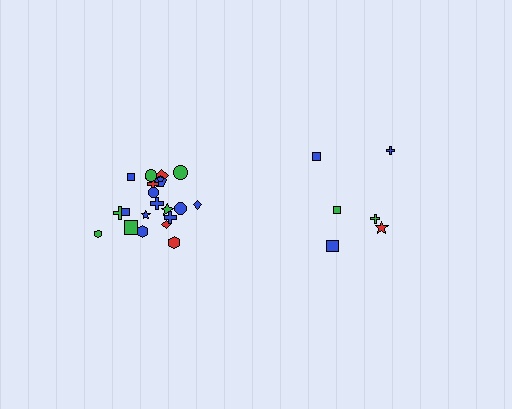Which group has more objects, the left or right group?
The left group.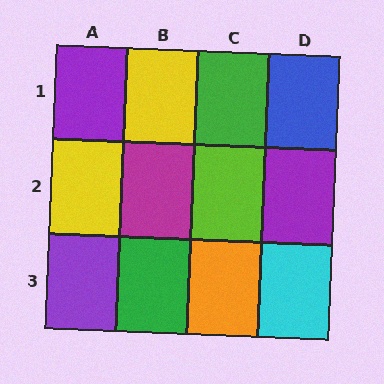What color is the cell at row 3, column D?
Cyan.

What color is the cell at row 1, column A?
Purple.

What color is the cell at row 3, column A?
Purple.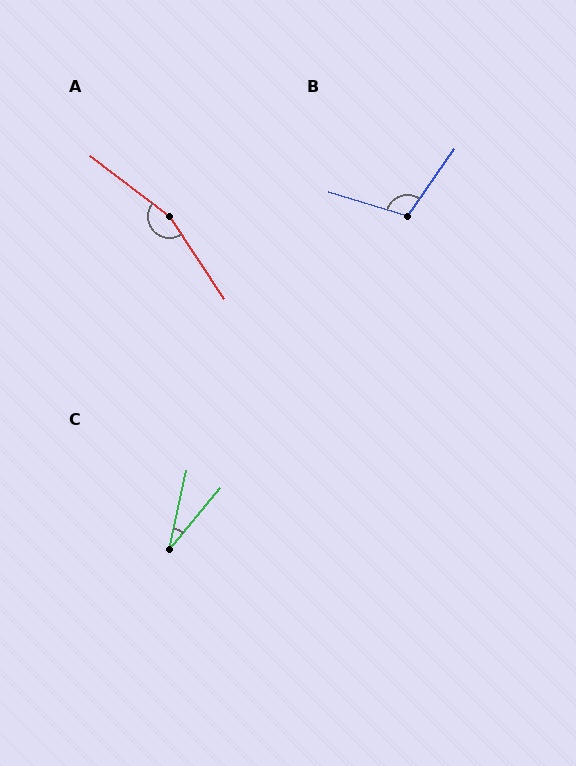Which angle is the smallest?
C, at approximately 27 degrees.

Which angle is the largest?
A, at approximately 161 degrees.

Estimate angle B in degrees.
Approximately 108 degrees.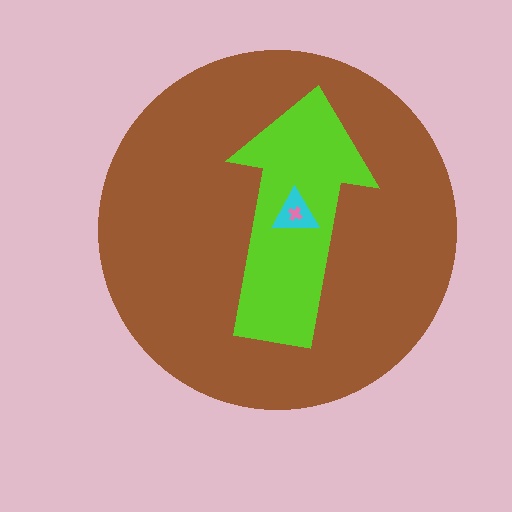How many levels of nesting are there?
4.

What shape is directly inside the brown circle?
The lime arrow.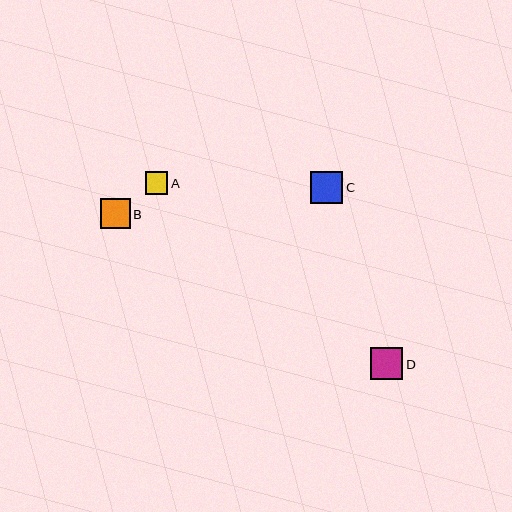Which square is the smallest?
Square A is the smallest with a size of approximately 23 pixels.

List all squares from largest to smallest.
From largest to smallest: D, C, B, A.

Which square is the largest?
Square D is the largest with a size of approximately 32 pixels.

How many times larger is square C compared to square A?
Square C is approximately 1.4 times the size of square A.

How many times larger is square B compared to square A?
Square B is approximately 1.3 times the size of square A.